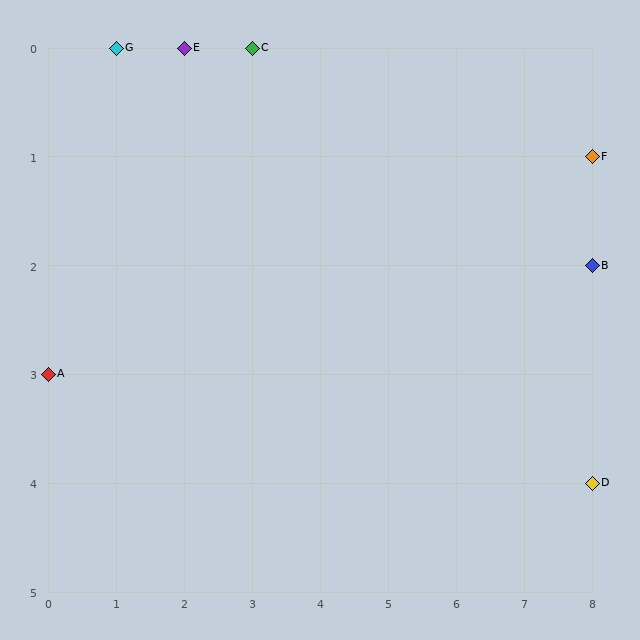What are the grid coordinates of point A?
Point A is at grid coordinates (0, 3).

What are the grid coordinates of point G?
Point G is at grid coordinates (1, 0).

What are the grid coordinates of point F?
Point F is at grid coordinates (8, 1).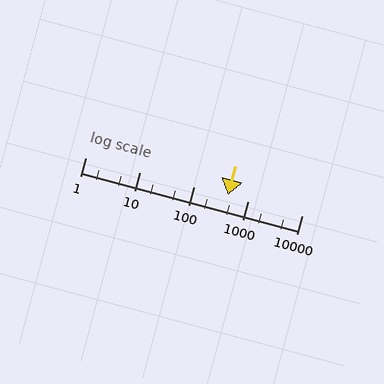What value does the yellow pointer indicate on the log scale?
The pointer indicates approximately 430.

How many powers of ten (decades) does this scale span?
The scale spans 4 decades, from 1 to 10000.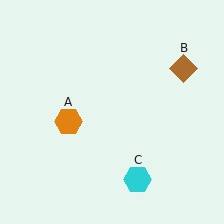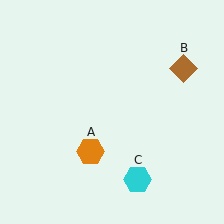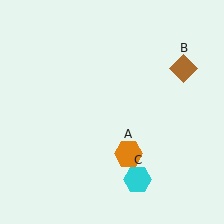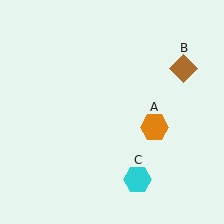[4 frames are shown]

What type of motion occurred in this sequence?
The orange hexagon (object A) rotated counterclockwise around the center of the scene.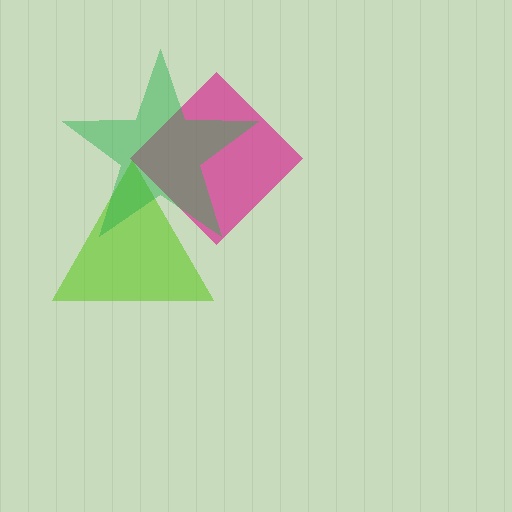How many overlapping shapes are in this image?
There are 3 overlapping shapes in the image.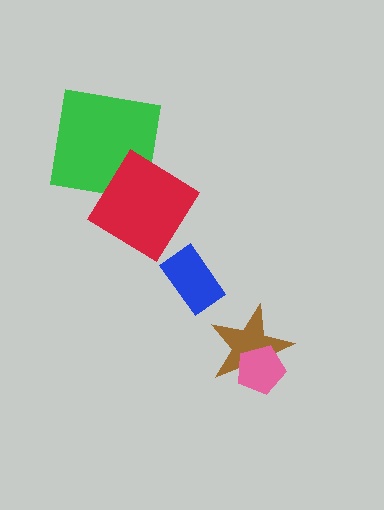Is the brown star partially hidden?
Yes, it is partially covered by another shape.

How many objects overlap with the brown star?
1 object overlaps with the brown star.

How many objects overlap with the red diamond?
1 object overlaps with the red diamond.